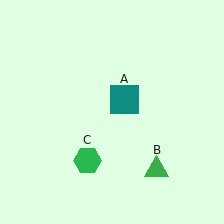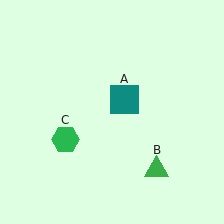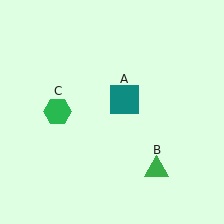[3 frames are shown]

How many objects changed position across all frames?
1 object changed position: green hexagon (object C).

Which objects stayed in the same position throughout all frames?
Teal square (object A) and green triangle (object B) remained stationary.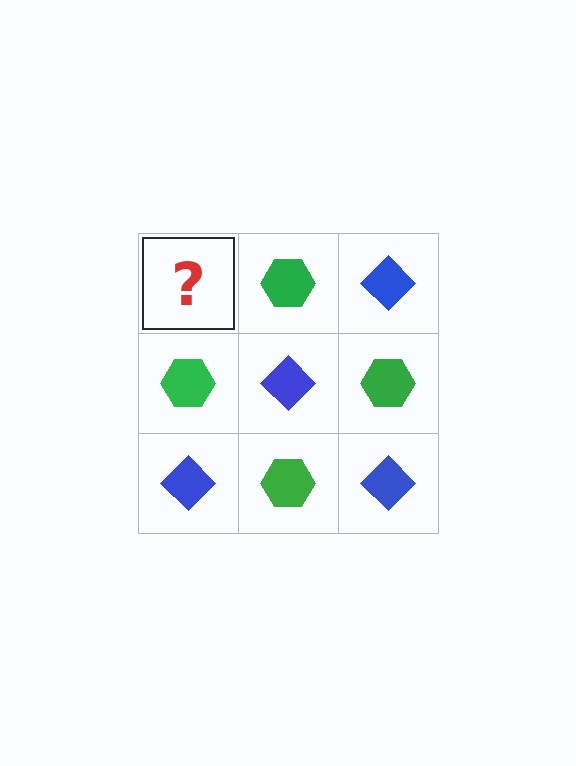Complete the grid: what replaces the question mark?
The question mark should be replaced with a blue diamond.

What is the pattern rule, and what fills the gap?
The rule is that it alternates blue diamond and green hexagon in a checkerboard pattern. The gap should be filled with a blue diamond.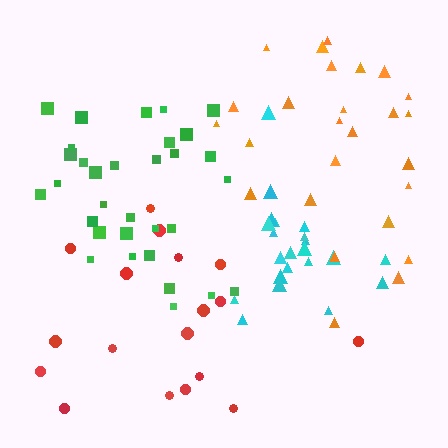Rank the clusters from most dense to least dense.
cyan, green, orange, red.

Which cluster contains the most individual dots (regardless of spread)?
Green (32).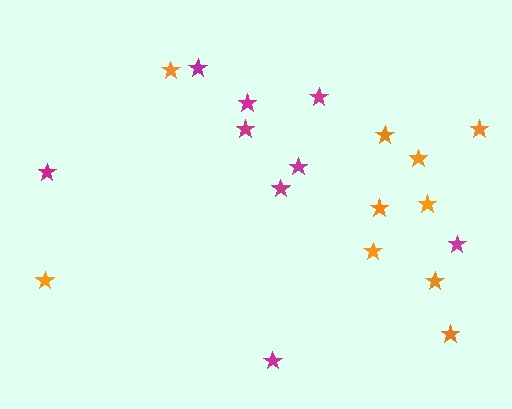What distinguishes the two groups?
There are 2 groups: one group of orange stars (10) and one group of magenta stars (9).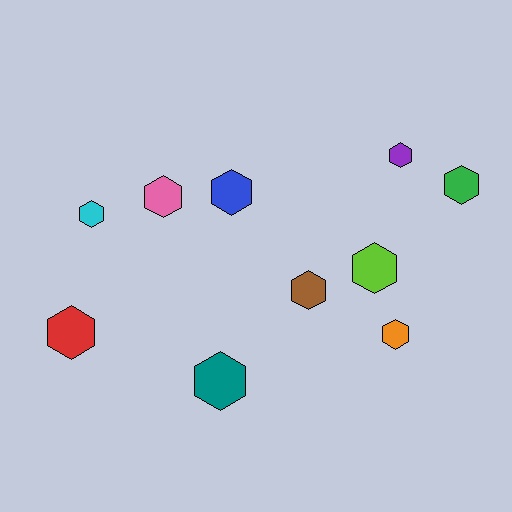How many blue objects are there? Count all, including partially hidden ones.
There is 1 blue object.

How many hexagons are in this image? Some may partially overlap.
There are 10 hexagons.